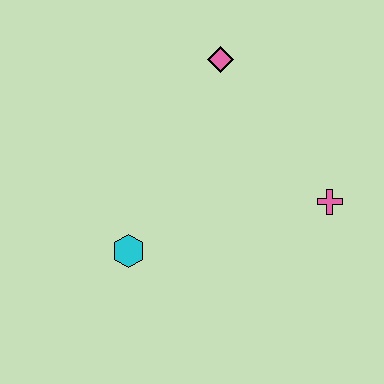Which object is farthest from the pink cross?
The cyan hexagon is farthest from the pink cross.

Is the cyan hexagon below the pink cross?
Yes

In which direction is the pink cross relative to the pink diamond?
The pink cross is below the pink diamond.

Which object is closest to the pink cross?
The pink diamond is closest to the pink cross.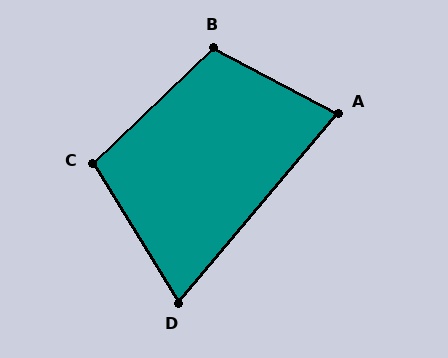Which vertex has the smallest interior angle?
D, at approximately 72 degrees.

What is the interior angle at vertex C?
Approximately 102 degrees (obtuse).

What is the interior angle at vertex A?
Approximately 78 degrees (acute).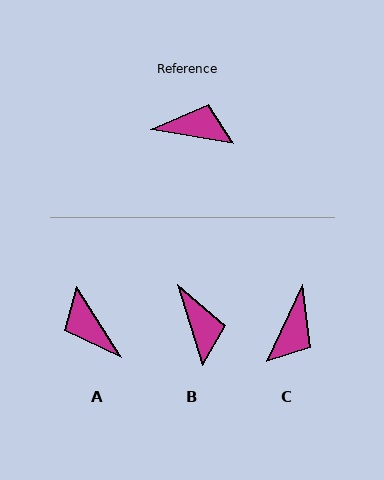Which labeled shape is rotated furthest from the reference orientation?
A, about 132 degrees away.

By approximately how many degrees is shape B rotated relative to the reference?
Approximately 64 degrees clockwise.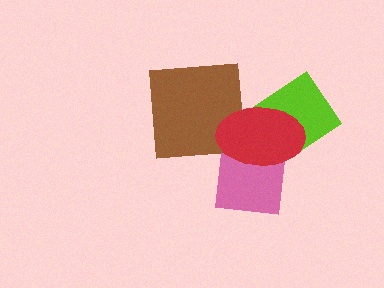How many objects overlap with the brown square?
1 object overlaps with the brown square.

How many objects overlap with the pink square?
1 object overlaps with the pink square.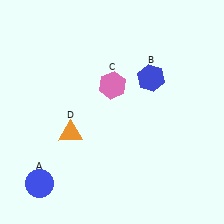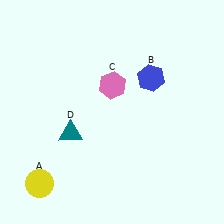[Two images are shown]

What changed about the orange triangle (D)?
In Image 1, D is orange. In Image 2, it changed to teal.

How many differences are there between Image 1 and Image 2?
There are 2 differences between the two images.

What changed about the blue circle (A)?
In Image 1, A is blue. In Image 2, it changed to yellow.